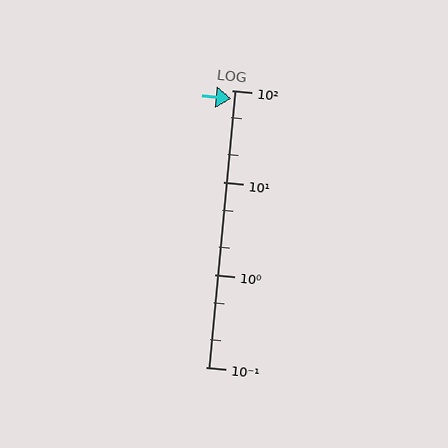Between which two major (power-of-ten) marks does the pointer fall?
The pointer is between 10 and 100.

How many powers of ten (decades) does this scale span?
The scale spans 3 decades, from 0.1 to 100.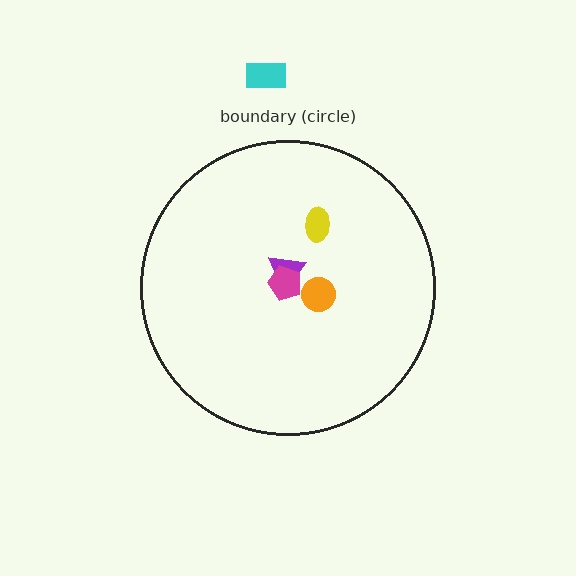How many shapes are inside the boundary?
4 inside, 1 outside.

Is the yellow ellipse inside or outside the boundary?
Inside.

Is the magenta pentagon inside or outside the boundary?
Inside.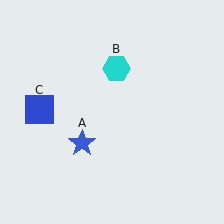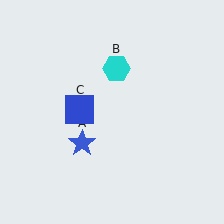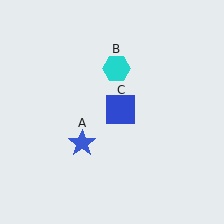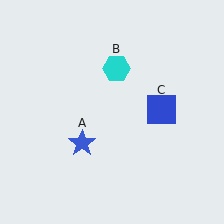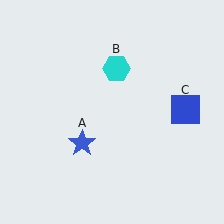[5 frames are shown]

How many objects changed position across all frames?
1 object changed position: blue square (object C).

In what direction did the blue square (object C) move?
The blue square (object C) moved right.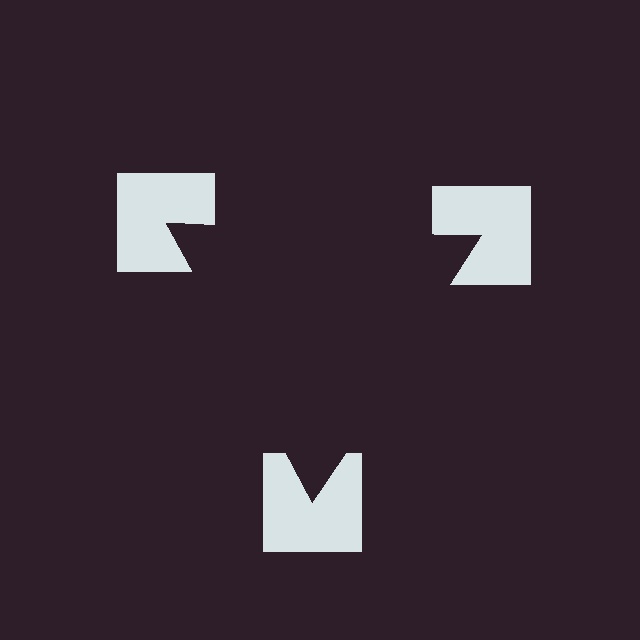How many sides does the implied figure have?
3 sides.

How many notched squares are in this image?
There are 3 — one at each vertex of the illusory triangle.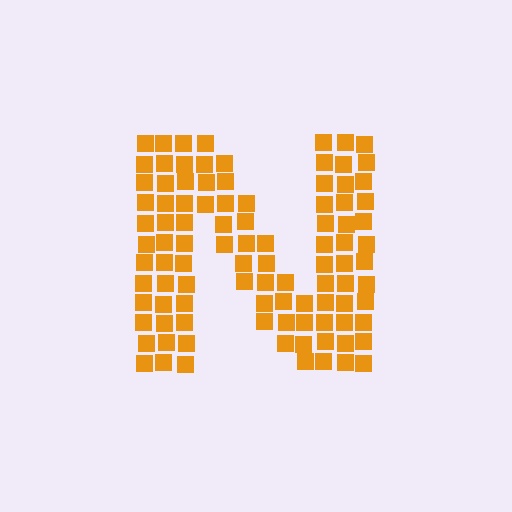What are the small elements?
The small elements are squares.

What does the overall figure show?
The overall figure shows the letter N.